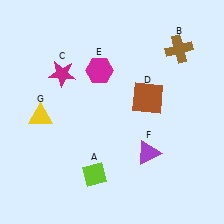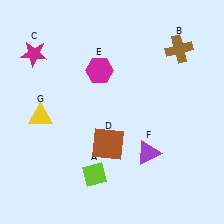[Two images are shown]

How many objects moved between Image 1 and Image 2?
2 objects moved between the two images.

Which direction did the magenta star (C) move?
The magenta star (C) moved left.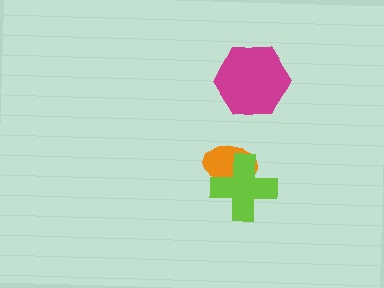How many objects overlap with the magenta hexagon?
0 objects overlap with the magenta hexagon.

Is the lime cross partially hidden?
No, no other shape covers it.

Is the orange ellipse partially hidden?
Yes, it is partially covered by another shape.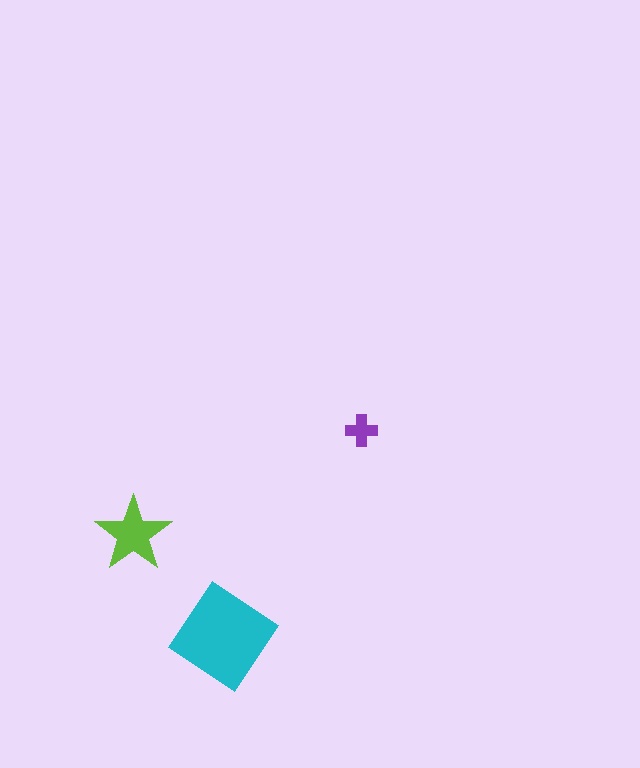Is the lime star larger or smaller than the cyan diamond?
Smaller.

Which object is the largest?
The cyan diamond.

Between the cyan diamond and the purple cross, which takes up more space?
The cyan diamond.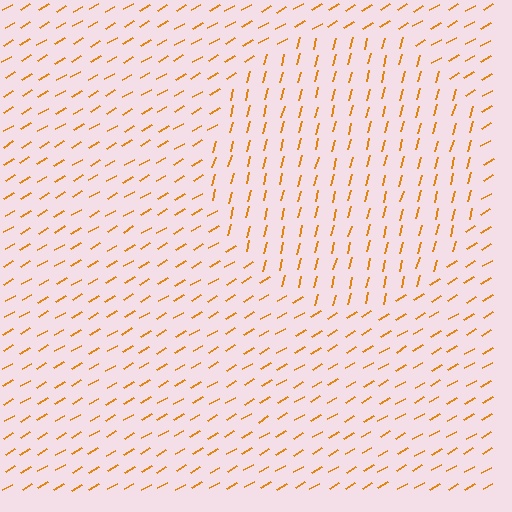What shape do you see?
I see a circle.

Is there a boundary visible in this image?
Yes, there is a texture boundary formed by a change in line orientation.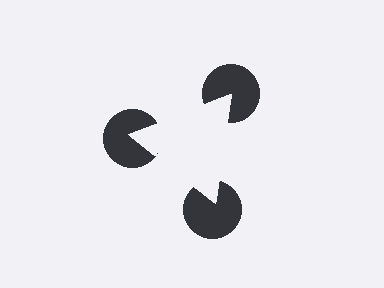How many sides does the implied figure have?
3 sides.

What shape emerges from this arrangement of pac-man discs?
An illusory triangle — its edges are inferred from the aligned wedge cuts in the pac-man discs, not physically drawn.